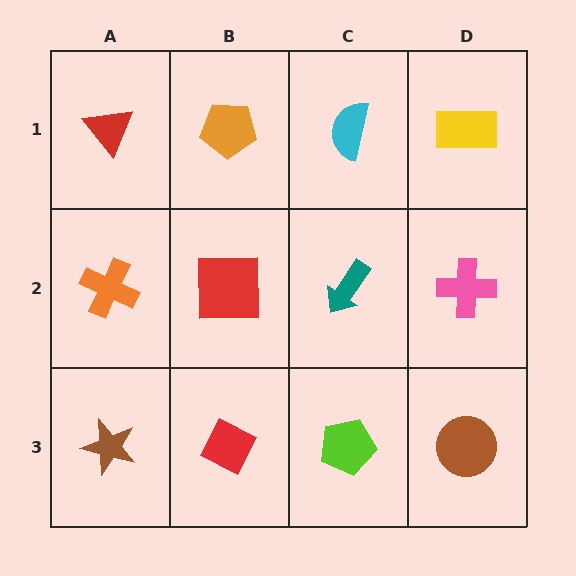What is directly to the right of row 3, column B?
A lime pentagon.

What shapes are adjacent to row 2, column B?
An orange pentagon (row 1, column B), a red diamond (row 3, column B), an orange cross (row 2, column A), a teal arrow (row 2, column C).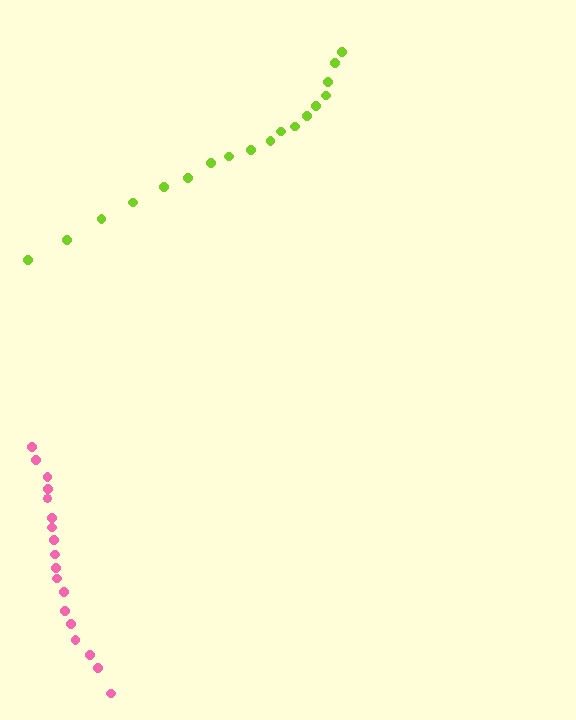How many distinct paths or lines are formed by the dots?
There are 2 distinct paths.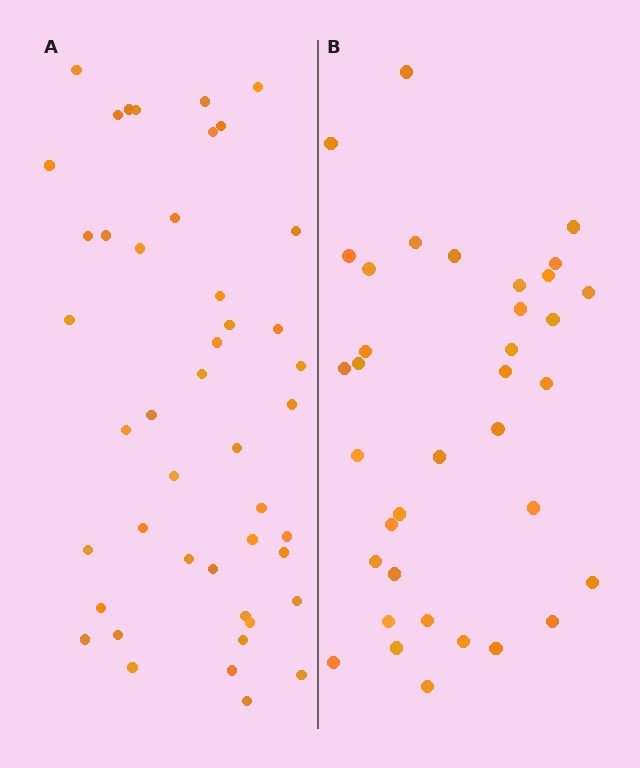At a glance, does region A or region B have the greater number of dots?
Region A (the left region) has more dots.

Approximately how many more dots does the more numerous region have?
Region A has roughly 8 or so more dots than region B.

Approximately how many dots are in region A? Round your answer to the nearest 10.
About 40 dots. (The exact count is 45, which rounds to 40.)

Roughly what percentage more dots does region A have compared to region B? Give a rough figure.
About 25% more.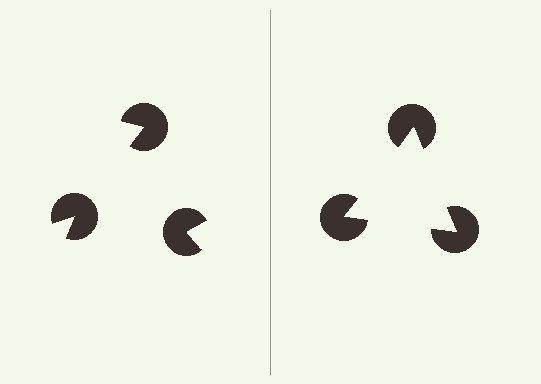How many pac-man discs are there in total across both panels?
6 — 3 on each side.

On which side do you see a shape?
An illusory triangle appears on the right side. On the left side the wedge cuts are rotated, so no coherent shape forms.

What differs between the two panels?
The pac-man discs are positioned identically on both sides; only the wedge orientations differ. On the right they align to a triangle; on the left they are misaligned.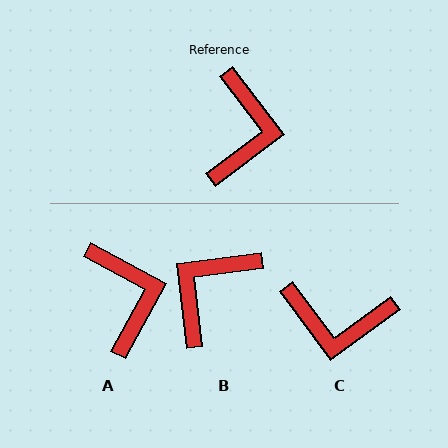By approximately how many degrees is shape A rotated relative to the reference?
Approximately 24 degrees counter-clockwise.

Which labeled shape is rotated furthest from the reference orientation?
B, about 150 degrees away.